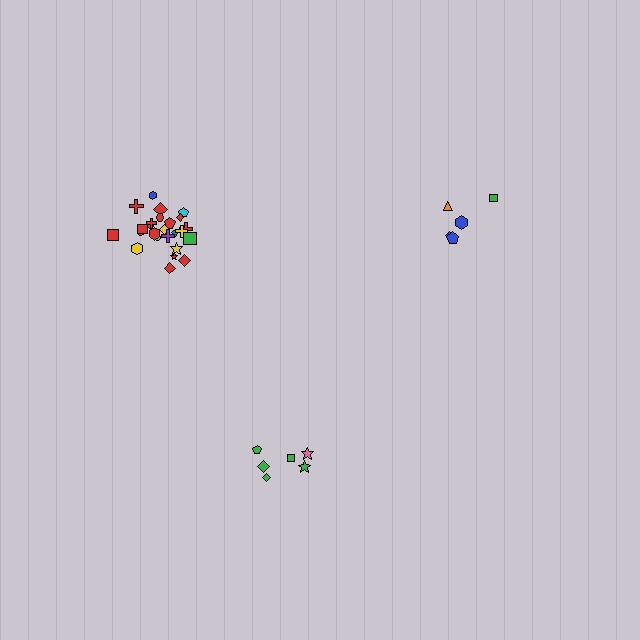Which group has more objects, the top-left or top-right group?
The top-left group.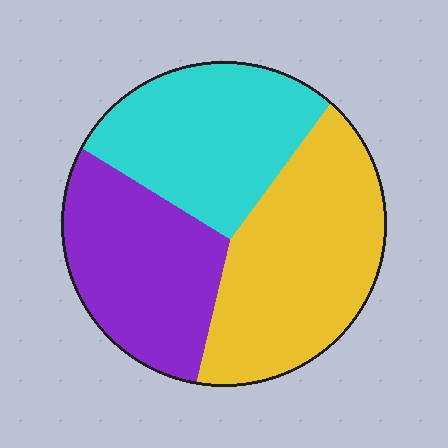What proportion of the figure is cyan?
Cyan covers around 30% of the figure.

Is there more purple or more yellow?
Yellow.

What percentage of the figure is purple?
Purple covers roughly 30% of the figure.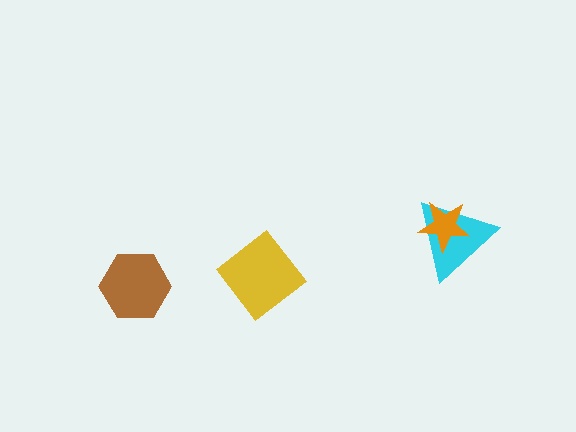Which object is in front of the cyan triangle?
The orange star is in front of the cyan triangle.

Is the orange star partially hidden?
No, no other shape covers it.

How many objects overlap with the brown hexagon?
0 objects overlap with the brown hexagon.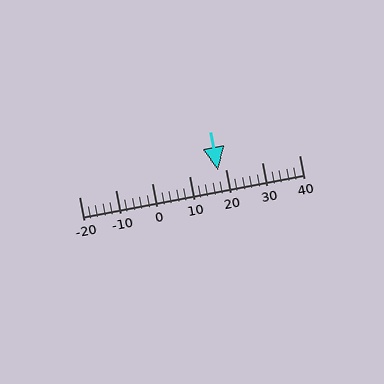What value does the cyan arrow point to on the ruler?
The cyan arrow points to approximately 18.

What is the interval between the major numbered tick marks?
The major tick marks are spaced 10 units apart.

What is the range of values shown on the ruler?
The ruler shows values from -20 to 40.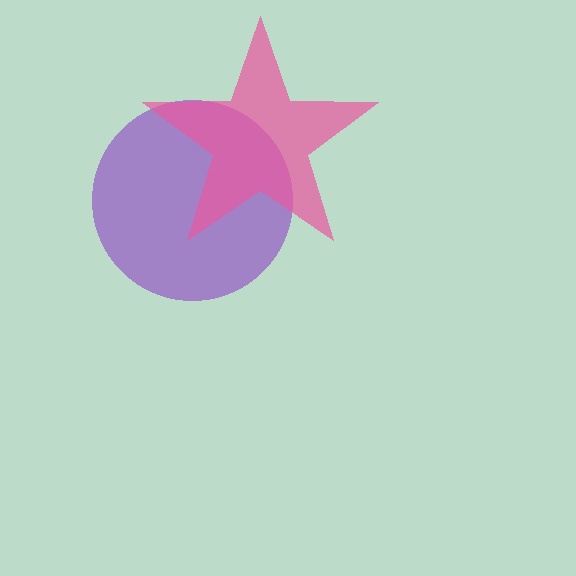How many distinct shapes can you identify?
There are 2 distinct shapes: a purple circle, a pink star.